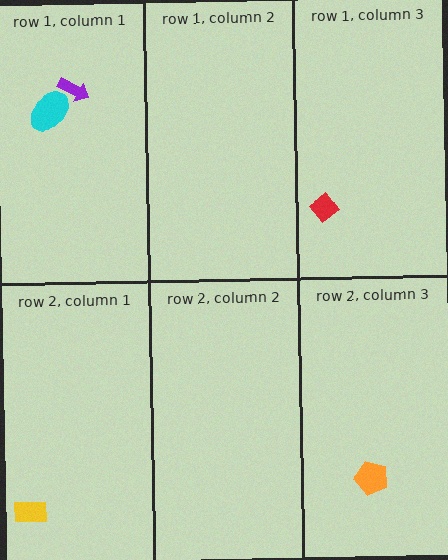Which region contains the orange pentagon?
The row 2, column 3 region.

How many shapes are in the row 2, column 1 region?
1.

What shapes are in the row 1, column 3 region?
The red diamond.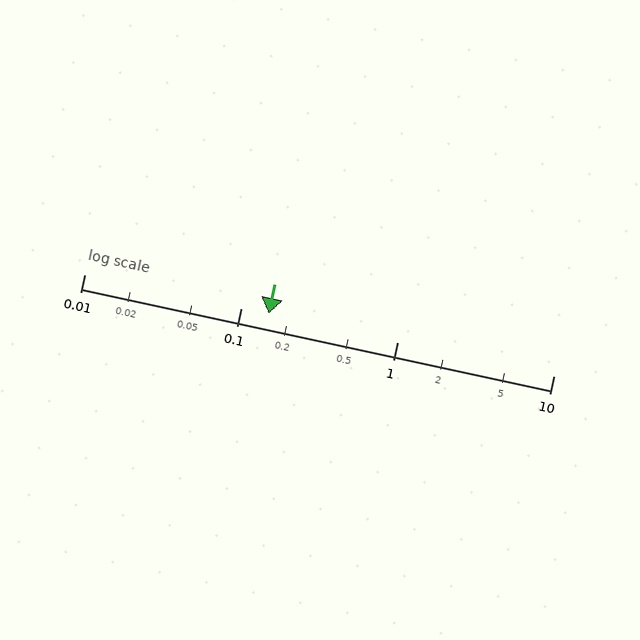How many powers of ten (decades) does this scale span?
The scale spans 3 decades, from 0.01 to 10.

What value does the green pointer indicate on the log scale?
The pointer indicates approximately 0.15.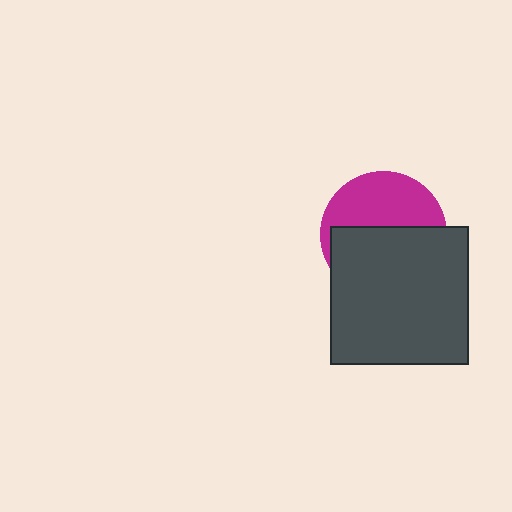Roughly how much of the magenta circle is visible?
A small part of it is visible (roughly 43%).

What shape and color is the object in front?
The object in front is a dark gray square.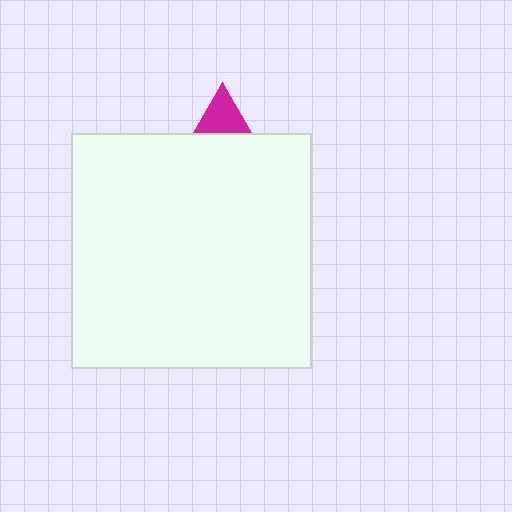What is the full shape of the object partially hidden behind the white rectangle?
The partially hidden object is a magenta triangle.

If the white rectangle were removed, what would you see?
You would see the complete magenta triangle.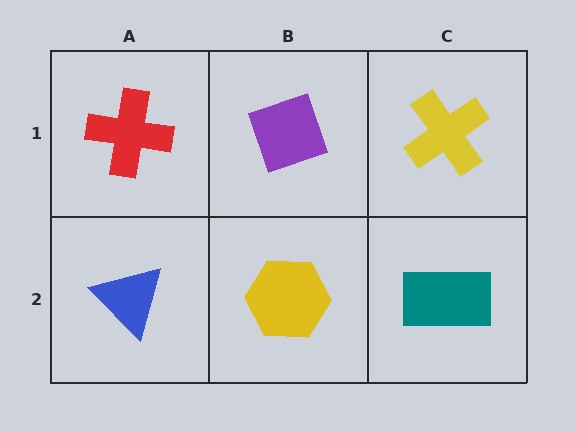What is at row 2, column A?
A blue triangle.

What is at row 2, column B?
A yellow hexagon.